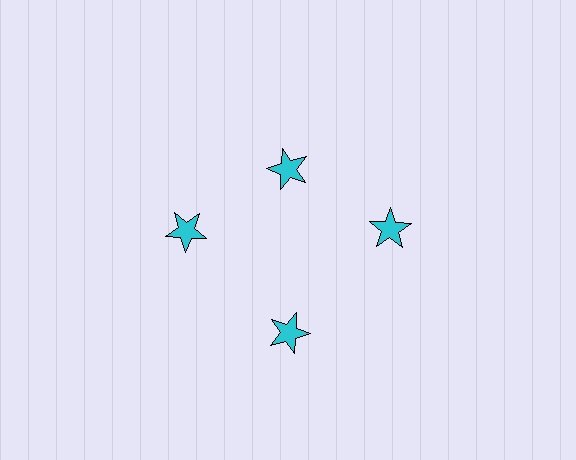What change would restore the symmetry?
The symmetry would be restored by moving it outward, back onto the ring so that all 4 stars sit at equal angles and equal distance from the center.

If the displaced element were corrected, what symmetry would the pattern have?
It would have 4-fold rotational symmetry — the pattern would map onto itself every 90 degrees.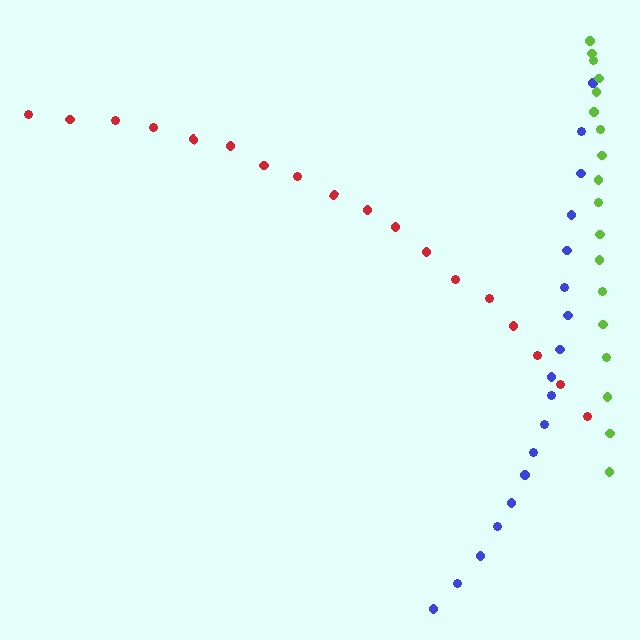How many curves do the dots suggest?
There are 3 distinct paths.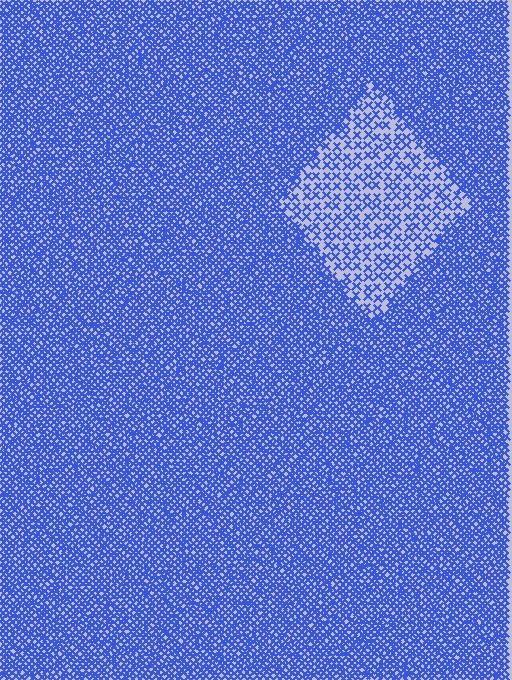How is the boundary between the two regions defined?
The boundary is defined by a change in element density (approximately 2.5x ratio). All elements are the same color, size, and shape.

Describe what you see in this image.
The image contains small blue elements arranged at two different densities. A diamond-shaped region is visible where the elements are less densely packed than the surrounding area.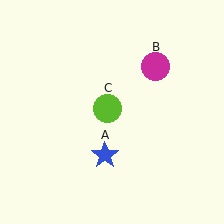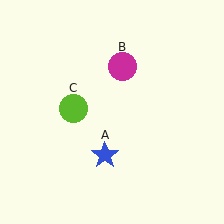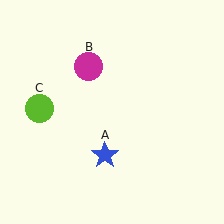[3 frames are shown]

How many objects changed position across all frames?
2 objects changed position: magenta circle (object B), lime circle (object C).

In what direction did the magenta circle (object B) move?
The magenta circle (object B) moved left.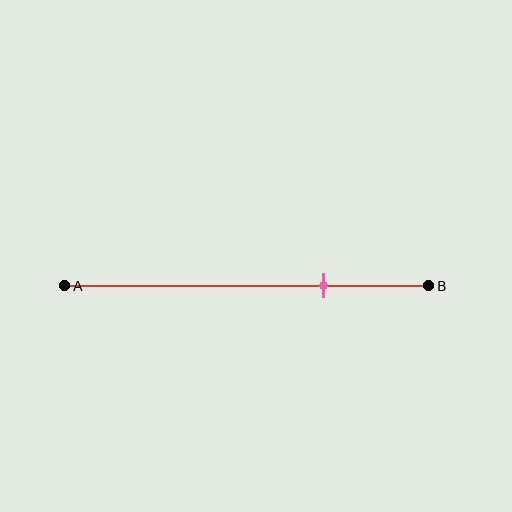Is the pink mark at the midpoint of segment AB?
No, the mark is at about 70% from A, not at the 50% midpoint.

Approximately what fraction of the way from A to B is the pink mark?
The pink mark is approximately 70% of the way from A to B.